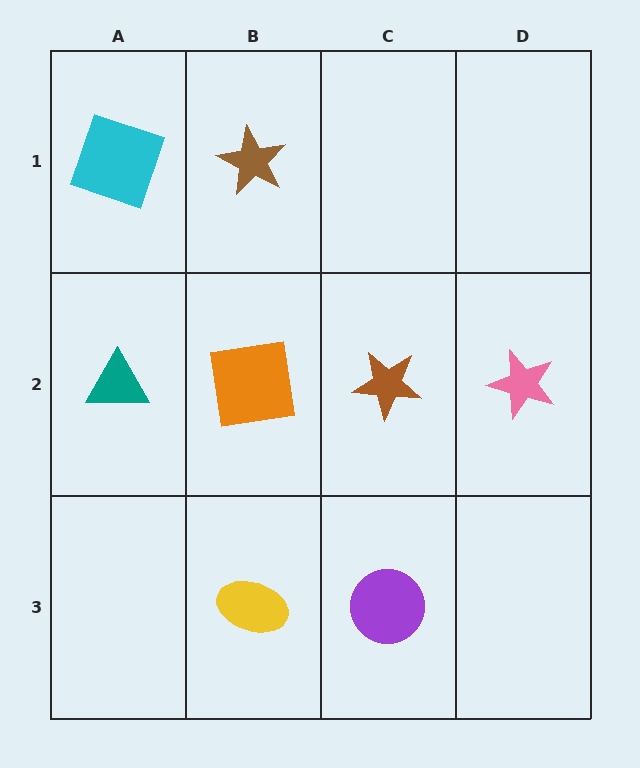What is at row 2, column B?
An orange square.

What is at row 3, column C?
A purple circle.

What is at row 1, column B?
A brown star.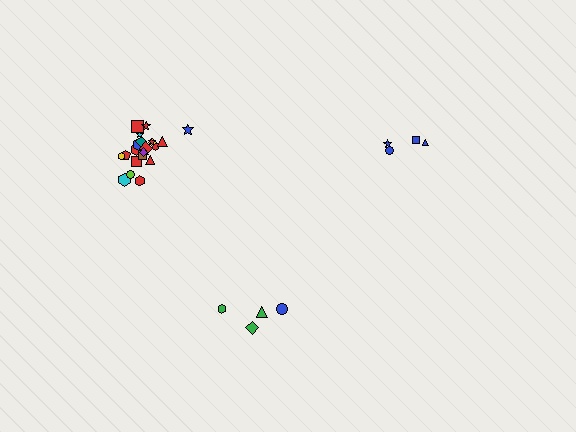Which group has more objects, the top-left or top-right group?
The top-left group.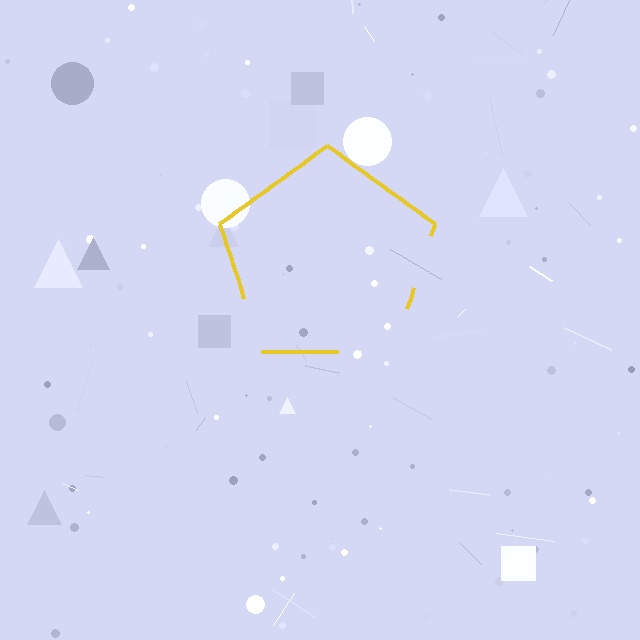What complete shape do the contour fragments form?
The contour fragments form a pentagon.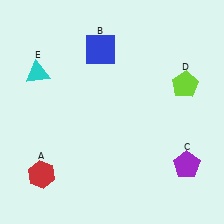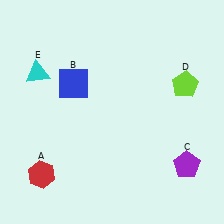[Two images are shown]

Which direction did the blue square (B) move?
The blue square (B) moved down.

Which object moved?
The blue square (B) moved down.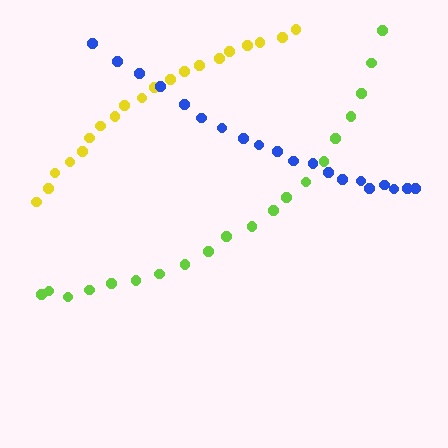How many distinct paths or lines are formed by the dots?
There are 3 distinct paths.